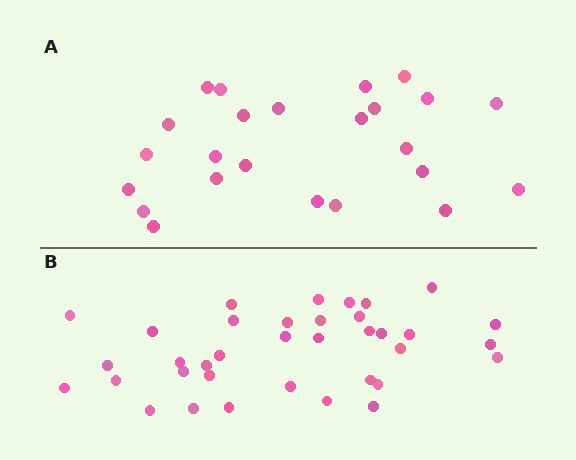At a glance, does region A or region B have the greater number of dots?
Region B (the bottom region) has more dots.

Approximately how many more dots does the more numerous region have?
Region B has roughly 12 or so more dots than region A.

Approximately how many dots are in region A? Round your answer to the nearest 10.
About 20 dots. (The exact count is 24, which rounds to 20.)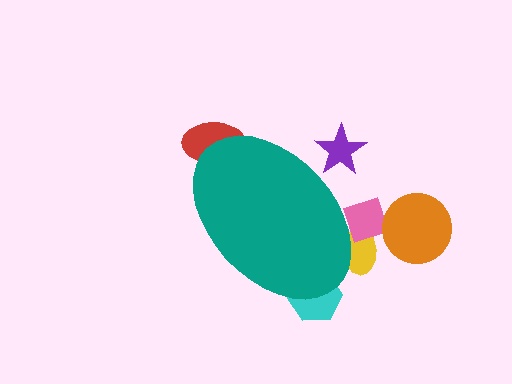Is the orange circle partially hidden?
No, the orange circle is fully visible.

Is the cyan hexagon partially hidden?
Yes, the cyan hexagon is partially hidden behind the teal ellipse.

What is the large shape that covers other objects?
A teal ellipse.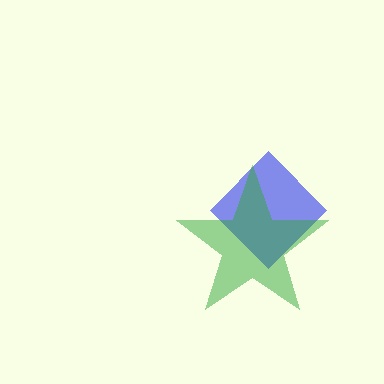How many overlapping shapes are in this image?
There are 2 overlapping shapes in the image.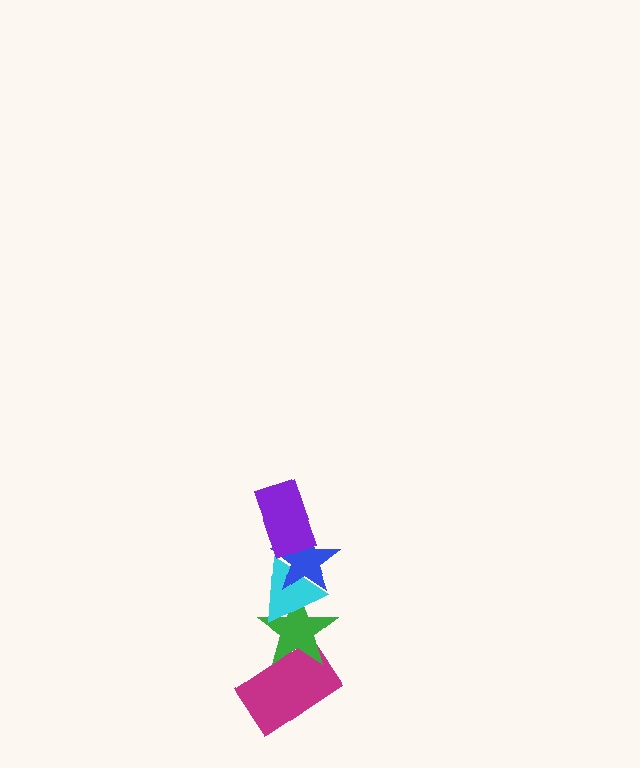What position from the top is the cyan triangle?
The cyan triangle is 3rd from the top.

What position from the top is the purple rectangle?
The purple rectangle is 1st from the top.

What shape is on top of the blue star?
The purple rectangle is on top of the blue star.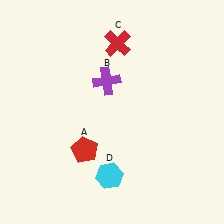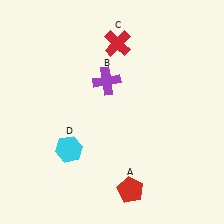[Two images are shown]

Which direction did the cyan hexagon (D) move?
The cyan hexagon (D) moved left.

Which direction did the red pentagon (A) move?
The red pentagon (A) moved right.